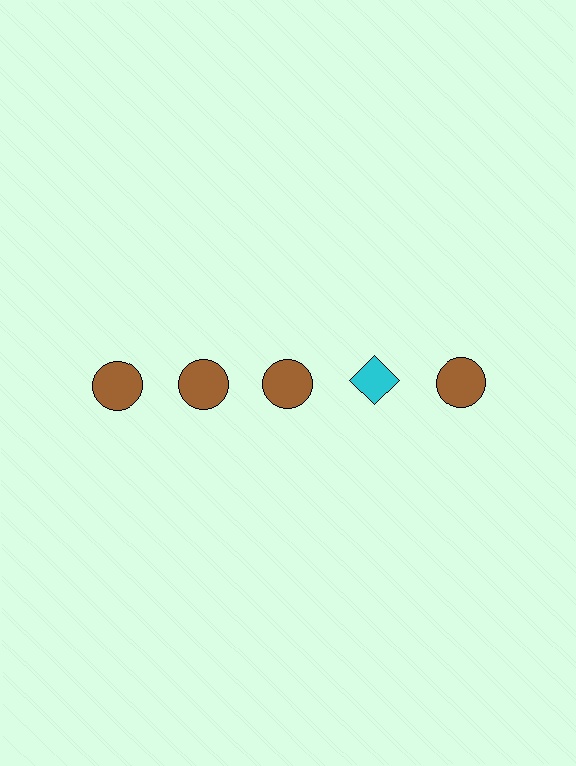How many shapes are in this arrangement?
There are 5 shapes arranged in a grid pattern.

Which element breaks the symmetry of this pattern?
The cyan diamond in the top row, second from right column breaks the symmetry. All other shapes are brown circles.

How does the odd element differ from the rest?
It differs in both color (cyan instead of brown) and shape (diamond instead of circle).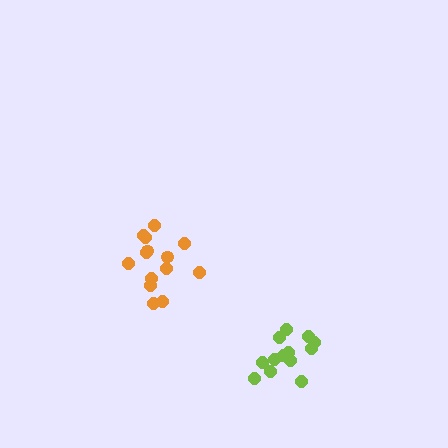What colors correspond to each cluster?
The clusters are colored: lime, orange.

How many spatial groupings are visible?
There are 2 spatial groupings.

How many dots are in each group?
Group 1: 13 dots, Group 2: 14 dots (27 total).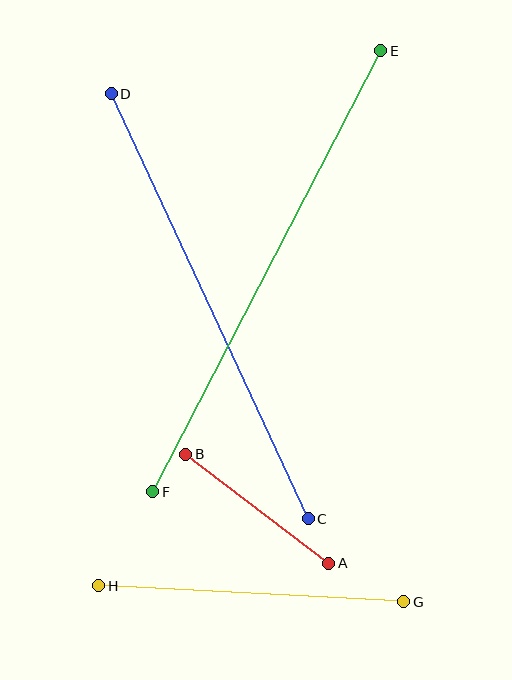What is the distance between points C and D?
The distance is approximately 468 pixels.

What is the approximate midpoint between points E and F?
The midpoint is at approximately (267, 271) pixels.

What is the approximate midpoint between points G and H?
The midpoint is at approximately (251, 594) pixels.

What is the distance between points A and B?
The distance is approximately 180 pixels.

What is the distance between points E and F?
The distance is approximately 497 pixels.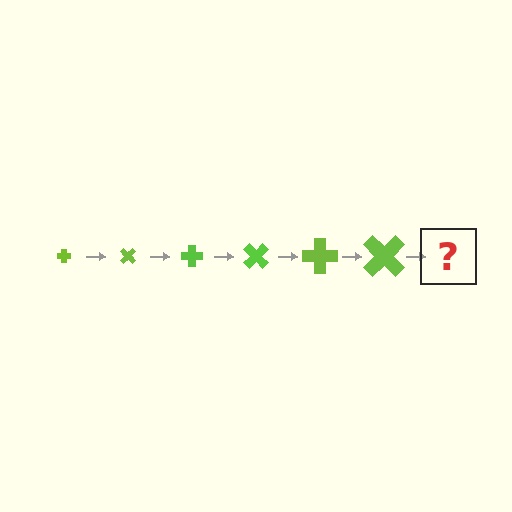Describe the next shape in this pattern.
It should be a cross, larger than the previous one and rotated 270 degrees from the start.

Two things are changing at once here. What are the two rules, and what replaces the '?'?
The two rules are that the cross grows larger each step and it rotates 45 degrees each step. The '?' should be a cross, larger than the previous one and rotated 270 degrees from the start.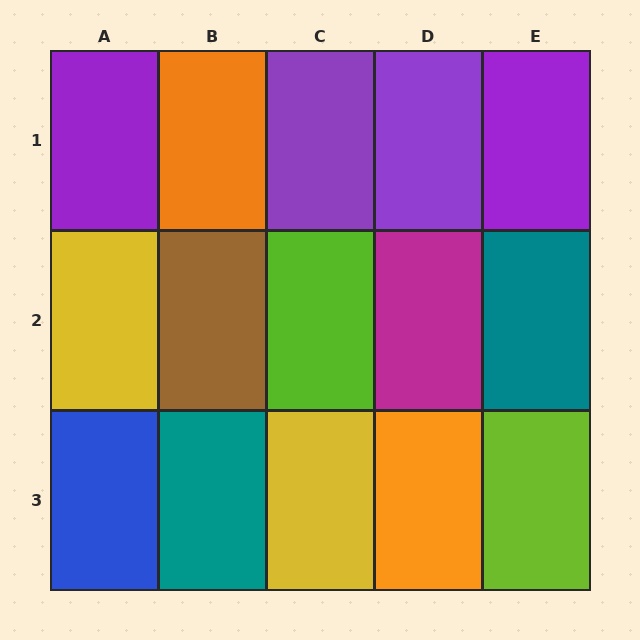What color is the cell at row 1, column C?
Purple.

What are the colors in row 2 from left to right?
Yellow, brown, lime, magenta, teal.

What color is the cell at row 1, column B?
Orange.